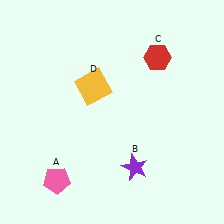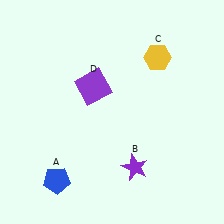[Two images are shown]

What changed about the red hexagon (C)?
In Image 1, C is red. In Image 2, it changed to yellow.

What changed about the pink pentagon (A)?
In Image 1, A is pink. In Image 2, it changed to blue.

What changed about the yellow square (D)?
In Image 1, D is yellow. In Image 2, it changed to purple.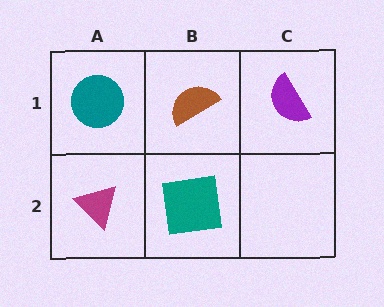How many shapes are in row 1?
3 shapes.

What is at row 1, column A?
A teal circle.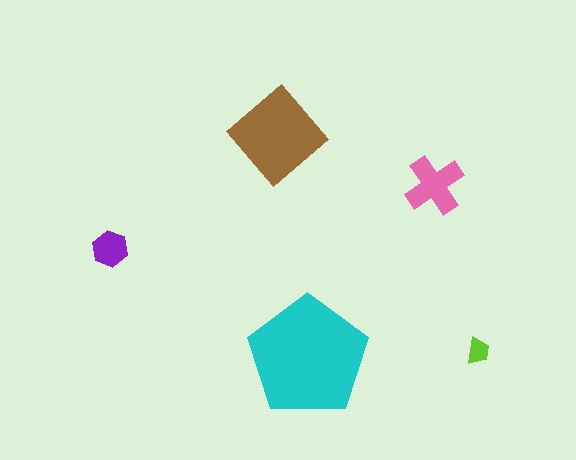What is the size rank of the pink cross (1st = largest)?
3rd.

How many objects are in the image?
There are 5 objects in the image.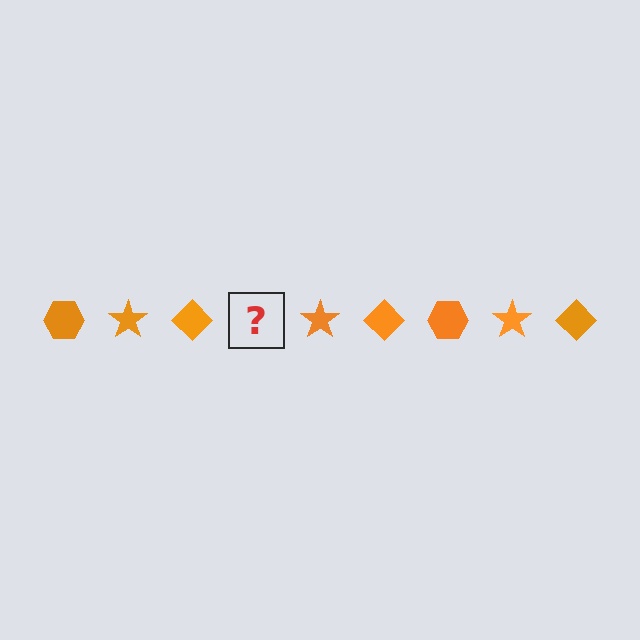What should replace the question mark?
The question mark should be replaced with an orange hexagon.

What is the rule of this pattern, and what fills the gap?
The rule is that the pattern cycles through hexagon, star, diamond shapes in orange. The gap should be filled with an orange hexagon.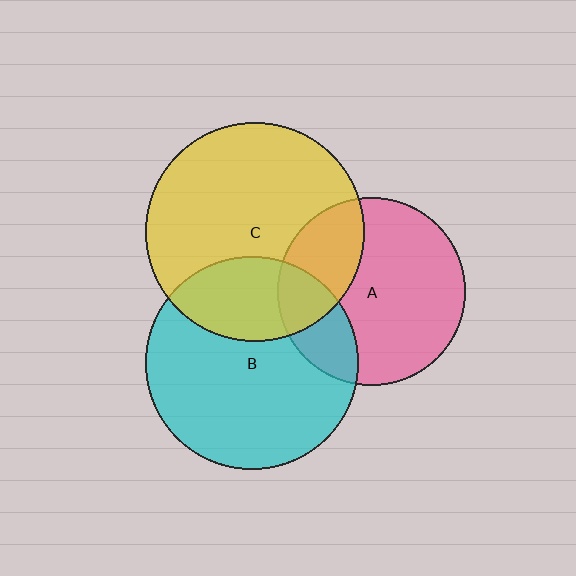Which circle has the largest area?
Circle C (yellow).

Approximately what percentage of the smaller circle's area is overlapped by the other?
Approximately 20%.